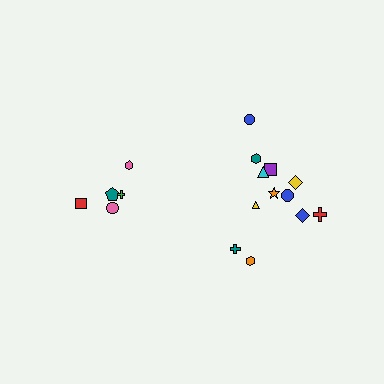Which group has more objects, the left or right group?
The right group.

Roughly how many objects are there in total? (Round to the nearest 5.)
Roughly 15 objects in total.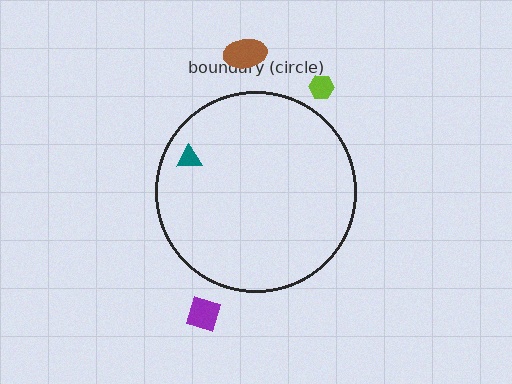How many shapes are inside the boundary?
1 inside, 3 outside.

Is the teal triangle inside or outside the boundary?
Inside.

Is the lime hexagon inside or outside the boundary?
Outside.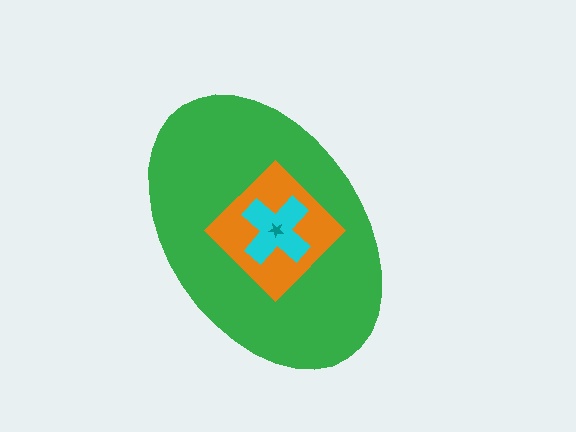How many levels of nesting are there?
4.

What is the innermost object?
The teal star.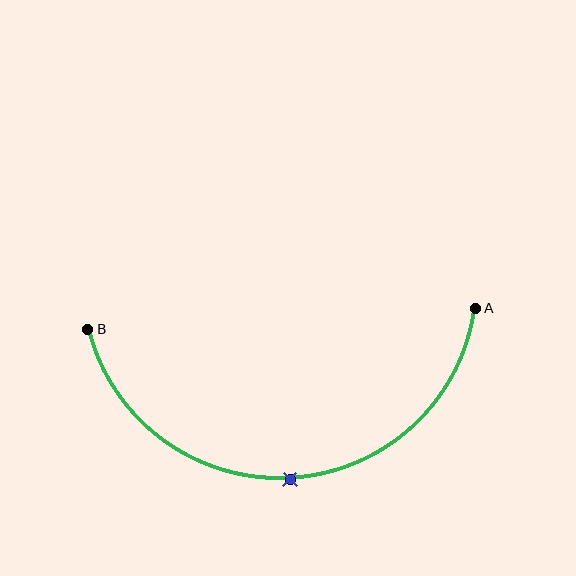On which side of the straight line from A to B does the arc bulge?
The arc bulges below the straight line connecting A and B.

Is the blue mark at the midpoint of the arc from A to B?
Yes. The blue mark lies on the arc at equal arc-length from both A and B — it is the arc midpoint.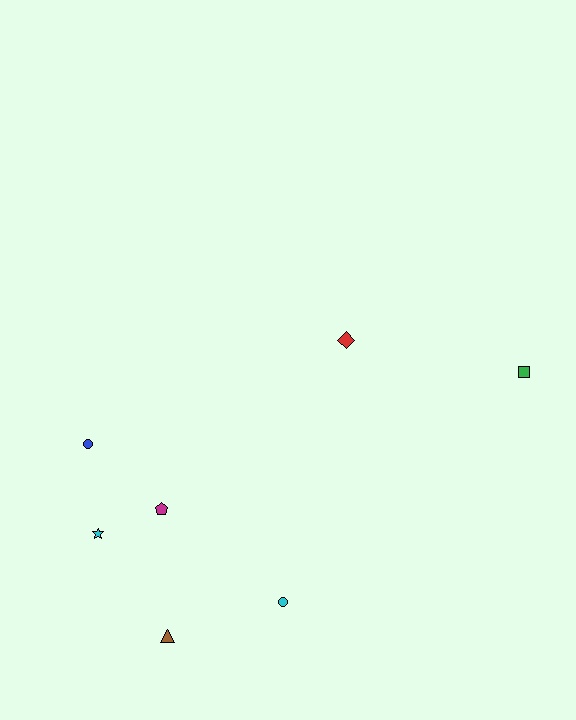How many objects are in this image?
There are 7 objects.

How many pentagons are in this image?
There is 1 pentagon.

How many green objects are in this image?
There is 1 green object.